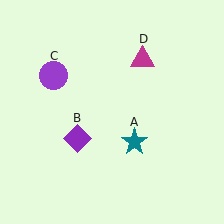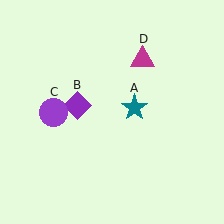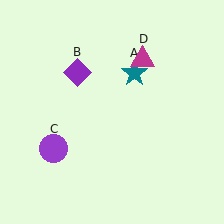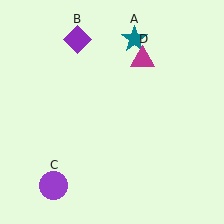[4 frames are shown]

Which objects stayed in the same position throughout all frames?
Magenta triangle (object D) remained stationary.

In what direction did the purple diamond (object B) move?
The purple diamond (object B) moved up.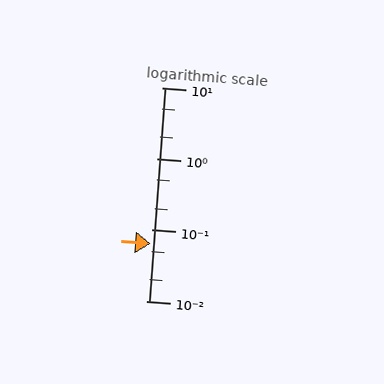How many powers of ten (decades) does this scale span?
The scale spans 3 decades, from 0.01 to 10.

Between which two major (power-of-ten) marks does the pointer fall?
The pointer is between 0.01 and 0.1.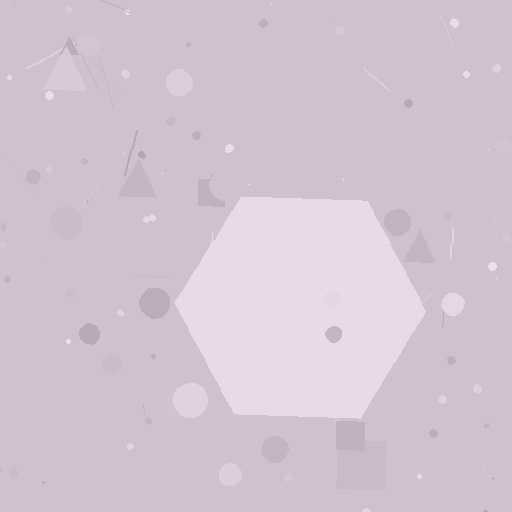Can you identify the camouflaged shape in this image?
The camouflaged shape is a hexagon.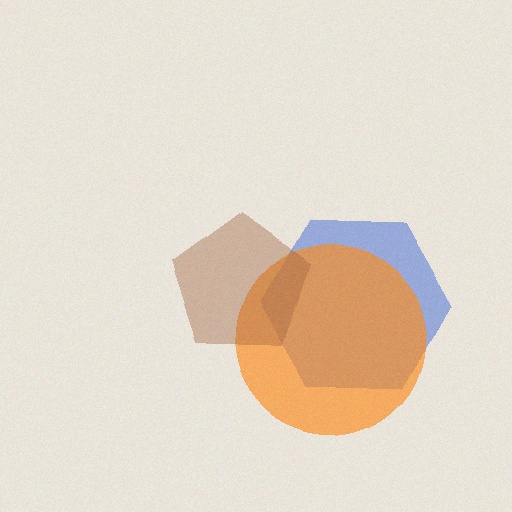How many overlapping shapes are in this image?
There are 3 overlapping shapes in the image.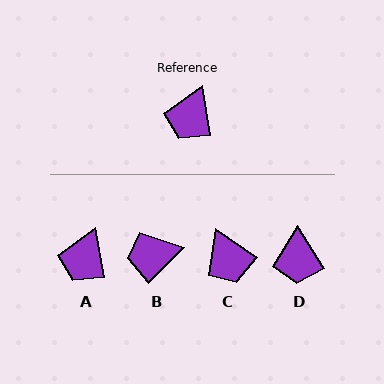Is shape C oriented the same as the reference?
No, it is off by about 45 degrees.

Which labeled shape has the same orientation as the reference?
A.